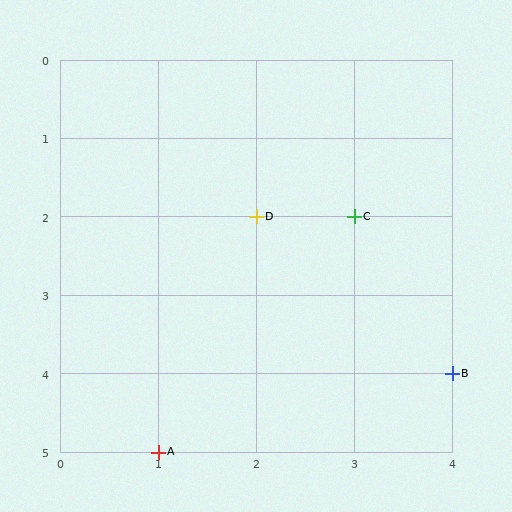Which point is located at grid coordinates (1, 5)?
Point A is at (1, 5).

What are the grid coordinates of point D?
Point D is at grid coordinates (2, 2).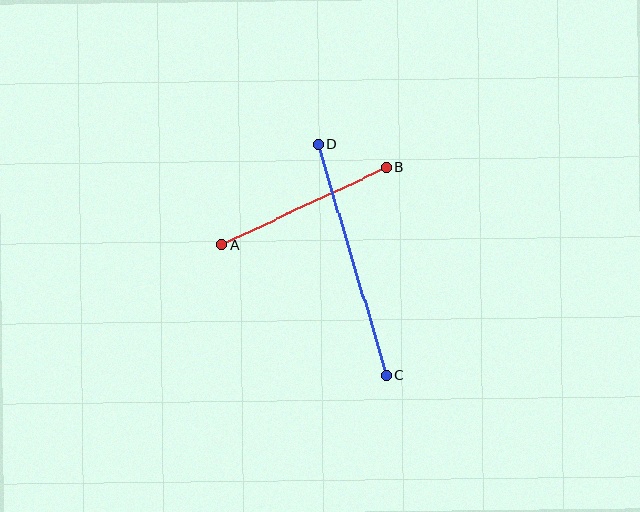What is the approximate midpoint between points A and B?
The midpoint is at approximately (304, 206) pixels.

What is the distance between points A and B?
The distance is approximately 182 pixels.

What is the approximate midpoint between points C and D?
The midpoint is at approximately (352, 260) pixels.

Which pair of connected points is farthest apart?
Points C and D are farthest apart.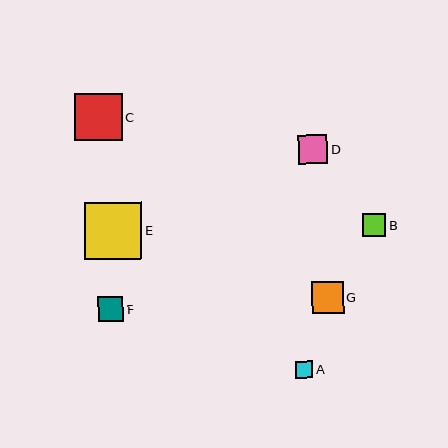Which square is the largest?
Square E is the largest with a size of approximately 57 pixels.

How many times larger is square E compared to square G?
Square E is approximately 1.8 times the size of square G.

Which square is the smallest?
Square A is the smallest with a size of approximately 17 pixels.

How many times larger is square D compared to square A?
Square D is approximately 1.7 times the size of square A.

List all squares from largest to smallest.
From largest to smallest: E, C, G, D, F, B, A.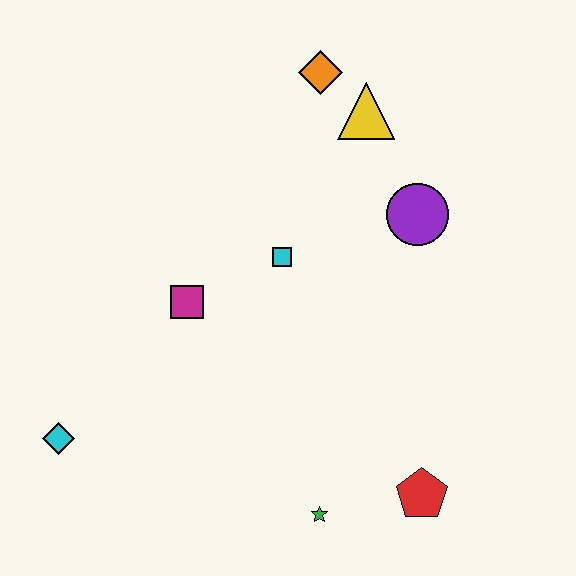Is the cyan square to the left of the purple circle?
Yes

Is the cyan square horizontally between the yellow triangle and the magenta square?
Yes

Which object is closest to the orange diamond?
The yellow triangle is closest to the orange diamond.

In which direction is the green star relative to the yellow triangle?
The green star is below the yellow triangle.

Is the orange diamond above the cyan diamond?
Yes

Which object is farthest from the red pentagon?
The orange diamond is farthest from the red pentagon.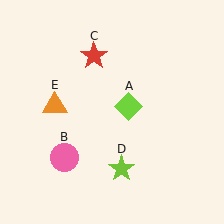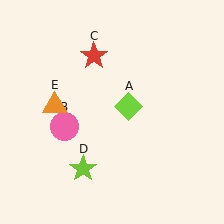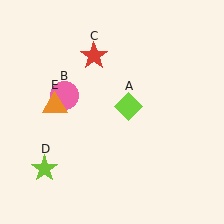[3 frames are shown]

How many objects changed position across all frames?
2 objects changed position: pink circle (object B), lime star (object D).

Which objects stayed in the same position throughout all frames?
Lime diamond (object A) and red star (object C) and orange triangle (object E) remained stationary.